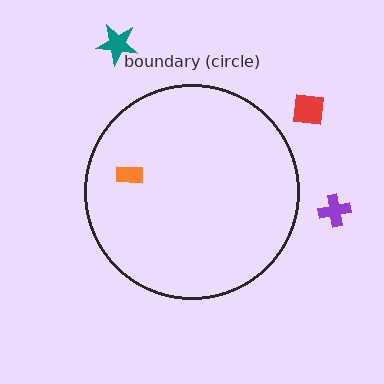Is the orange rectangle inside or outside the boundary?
Inside.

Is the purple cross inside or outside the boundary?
Outside.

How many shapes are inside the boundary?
1 inside, 3 outside.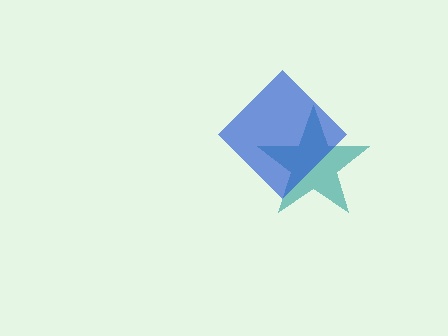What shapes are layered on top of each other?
The layered shapes are: a teal star, a blue diamond.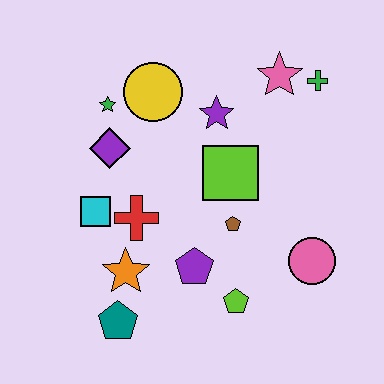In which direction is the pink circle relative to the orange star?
The pink circle is to the right of the orange star.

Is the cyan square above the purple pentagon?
Yes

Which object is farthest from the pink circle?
The green star is farthest from the pink circle.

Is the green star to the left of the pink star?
Yes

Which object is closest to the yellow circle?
The green star is closest to the yellow circle.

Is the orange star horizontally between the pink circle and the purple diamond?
Yes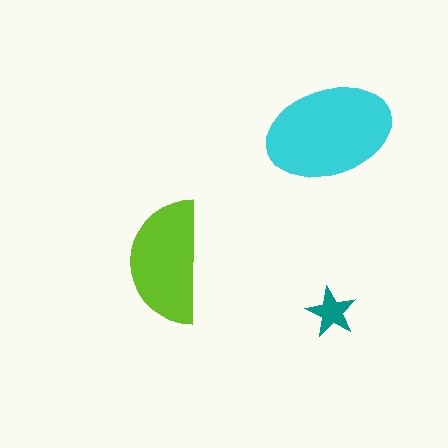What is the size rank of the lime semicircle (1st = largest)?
2nd.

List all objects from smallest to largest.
The teal star, the lime semicircle, the cyan ellipse.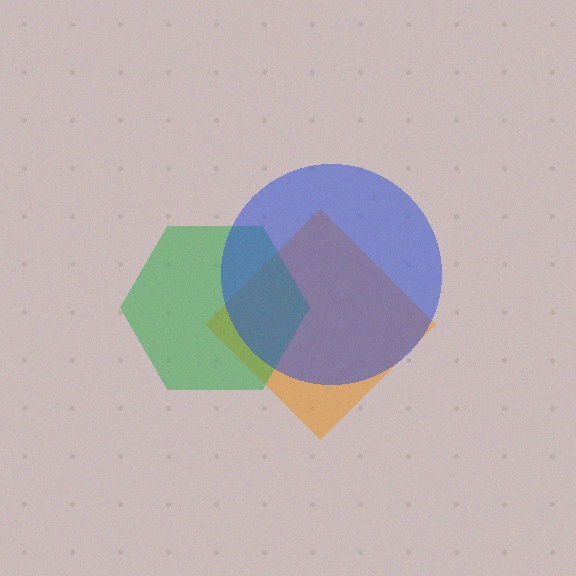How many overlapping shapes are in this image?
There are 3 overlapping shapes in the image.